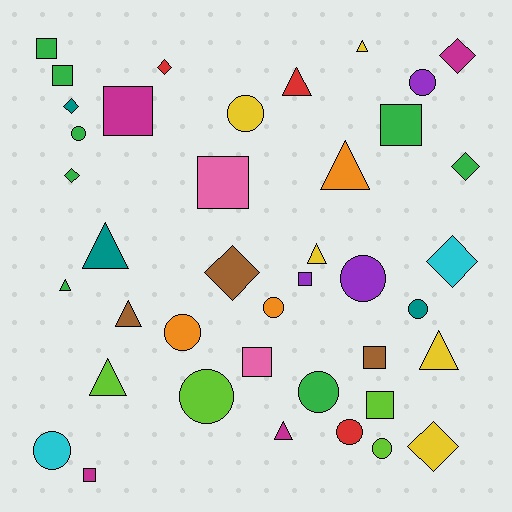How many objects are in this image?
There are 40 objects.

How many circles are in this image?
There are 12 circles.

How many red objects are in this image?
There are 3 red objects.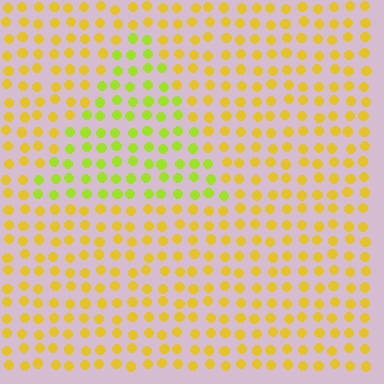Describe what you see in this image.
The image is filled with small yellow elements in a uniform arrangement. A triangle-shaped region is visible where the elements are tinted to a slightly different hue, forming a subtle color boundary.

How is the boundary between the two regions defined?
The boundary is defined purely by a slight shift in hue (about 33 degrees). Spacing, size, and orientation are identical on both sides.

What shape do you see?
I see a triangle.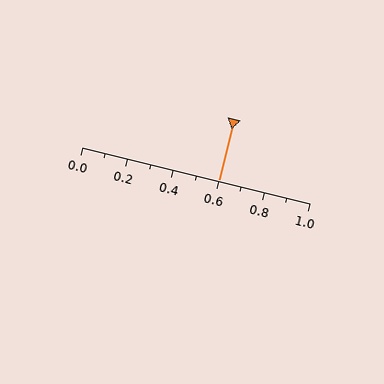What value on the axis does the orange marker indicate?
The marker indicates approximately 0.6.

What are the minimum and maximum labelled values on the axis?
The axis runs from 0.0 to 1.0.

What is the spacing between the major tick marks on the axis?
The major ticks are spaced 0.2 apart.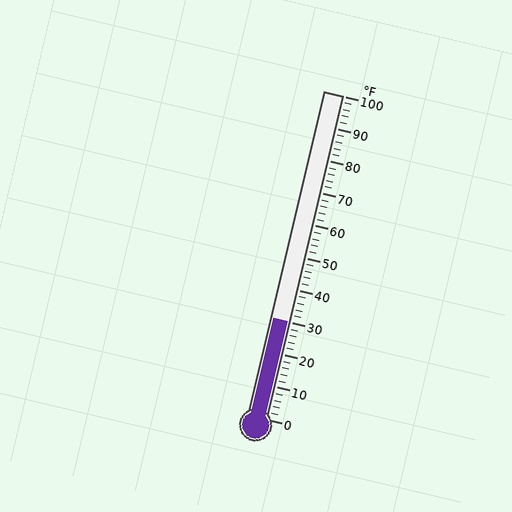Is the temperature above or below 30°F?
The temperature is at 30°F.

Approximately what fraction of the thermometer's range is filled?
The thermometer is filled to approximately 30% of its range.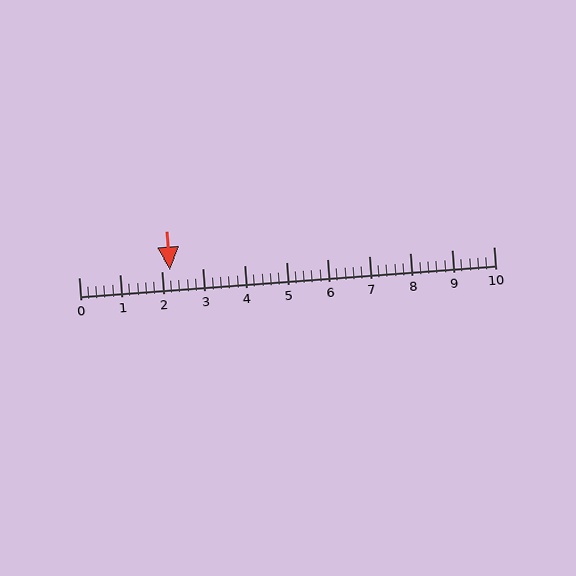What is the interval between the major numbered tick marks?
The major tick marks are spaced 1 units apart.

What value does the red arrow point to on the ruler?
The red arrow points to approximately 2.2.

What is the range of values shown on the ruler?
The ruler shows values from 0 to 10.